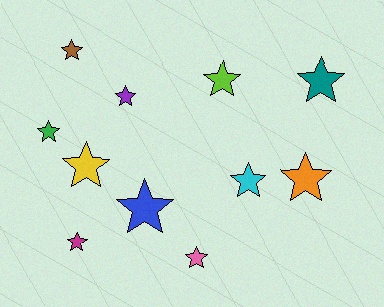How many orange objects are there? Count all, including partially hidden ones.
There is 1 orange object.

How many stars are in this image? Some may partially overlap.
There are 11 stars.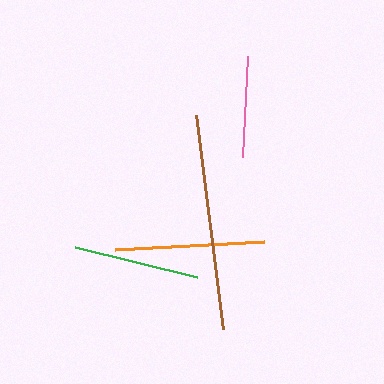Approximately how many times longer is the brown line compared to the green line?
The brown line is approximately 1.7 times the length of the green line.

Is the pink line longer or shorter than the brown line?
The brown line is longer than the pink line.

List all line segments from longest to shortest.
From longest to shortest: brown, orange, green, pink.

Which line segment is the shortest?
The pink line is the shortest at approximately 101 pixels.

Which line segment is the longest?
The brown line is the longest at approximately 216 pixels.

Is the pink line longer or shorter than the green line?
The green line is longer than the pink line.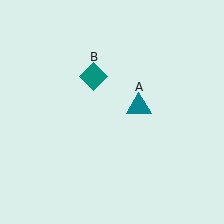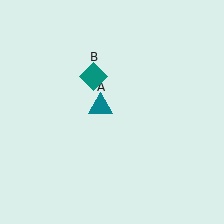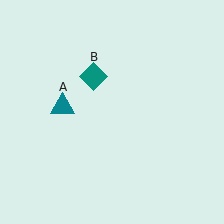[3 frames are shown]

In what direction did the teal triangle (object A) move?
The teal triangle (object A) moved left.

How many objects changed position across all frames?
1 object changed position: teal triangle (object A).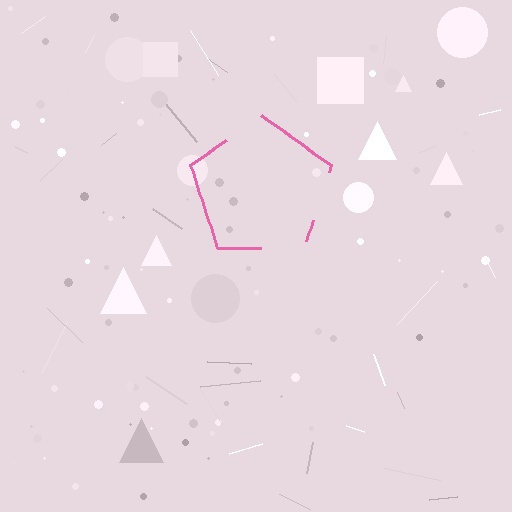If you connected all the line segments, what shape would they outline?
They would outline a pentagon.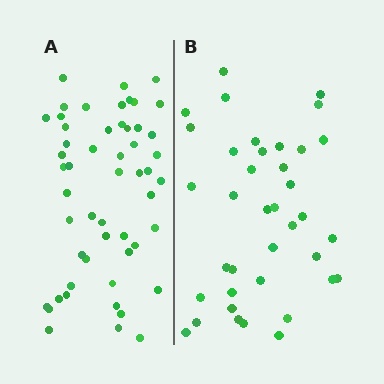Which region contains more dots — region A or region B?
Region A (the left region) has more dots.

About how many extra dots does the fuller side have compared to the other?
Region A has approximately 15 more dots than region B.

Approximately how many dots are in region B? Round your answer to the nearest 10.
About 40 dots. (The exact count is 38, which rounds to 40.)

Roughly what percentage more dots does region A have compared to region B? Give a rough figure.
About 40% more.